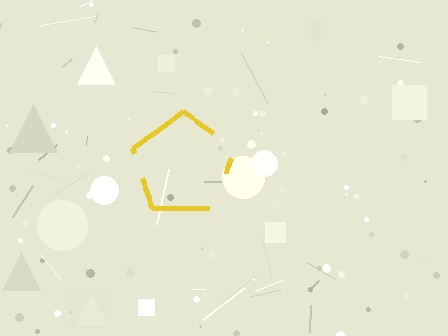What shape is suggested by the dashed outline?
The dashed outline suggests a pentagon.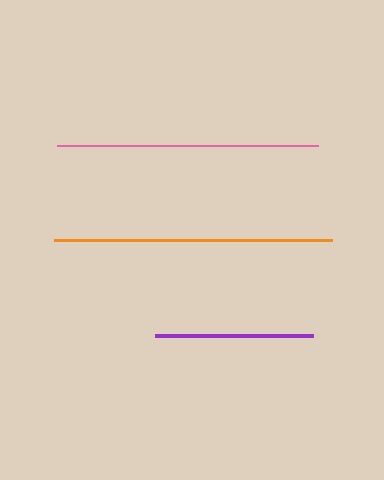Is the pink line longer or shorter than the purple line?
The pink line is longer than the purple line.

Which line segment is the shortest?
The purple line is the shortest at approximately 159 pixels.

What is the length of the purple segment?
The purple segment is approximately 159 pixels long.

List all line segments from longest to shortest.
From longest to shortest: orange, pink, purple.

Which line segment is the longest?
The orange line is the longest at approximately 279 pixels.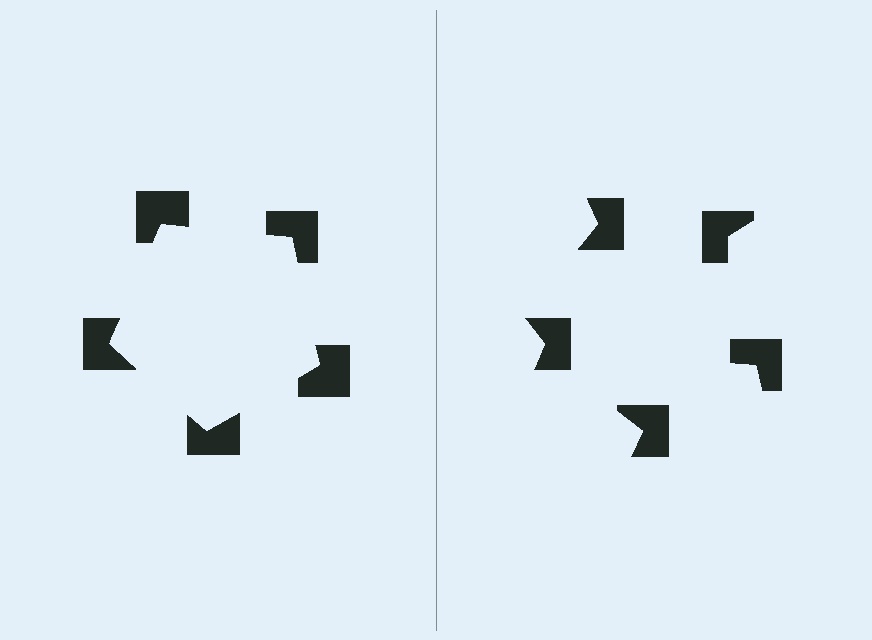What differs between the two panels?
The notched squares are positioned identically on both sides; only the wedge orientations differ. On the left they align to a pentagon; on the right they are misaligned.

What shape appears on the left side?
An illusory pentagon.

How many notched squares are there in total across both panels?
10 — 5 on each side.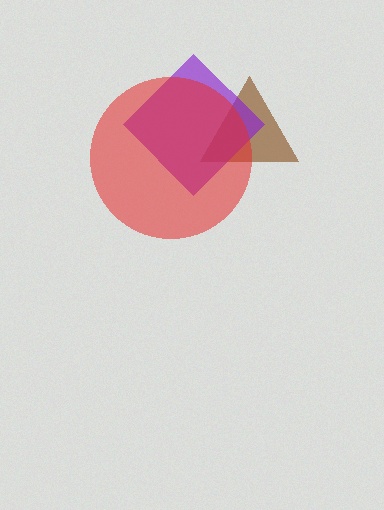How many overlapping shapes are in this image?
There are 3 overlapping shapes in the image.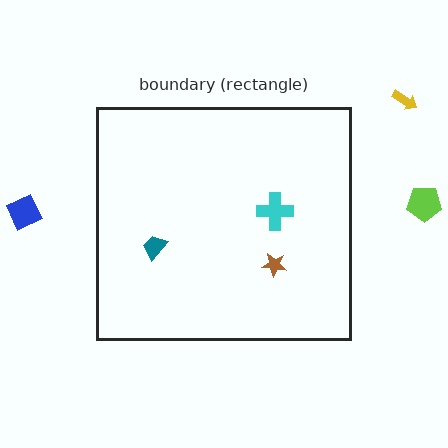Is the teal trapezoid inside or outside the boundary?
Inside.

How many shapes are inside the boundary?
3 inside, 3 outside.